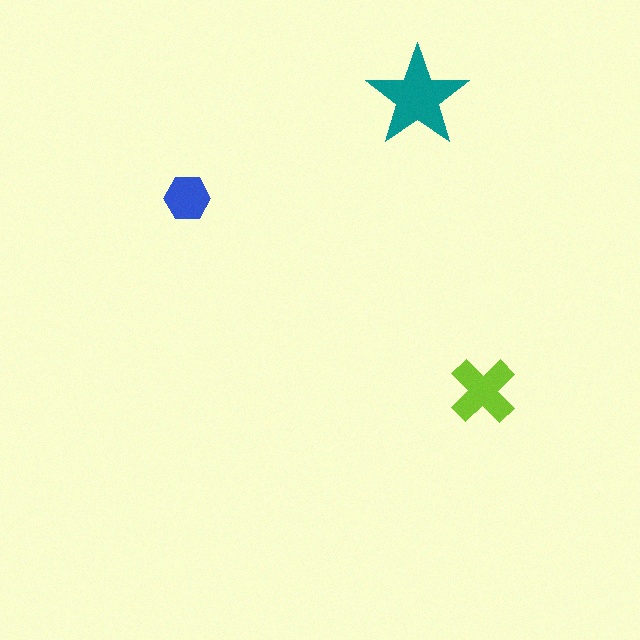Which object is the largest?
The teal star.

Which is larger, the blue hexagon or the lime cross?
The lime cross.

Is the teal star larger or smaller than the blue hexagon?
Larger.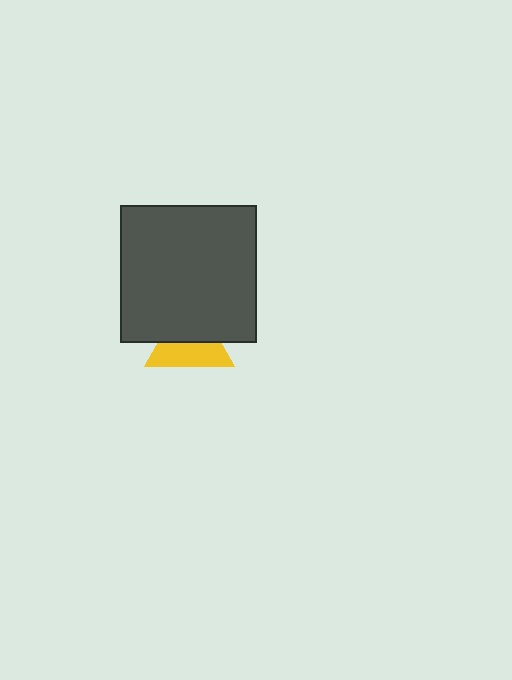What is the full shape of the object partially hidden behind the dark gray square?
The partially hidden object is a yellow triangle.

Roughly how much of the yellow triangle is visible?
About half of it is visible (roughly 50%).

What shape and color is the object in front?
The object in front is a dark gray square.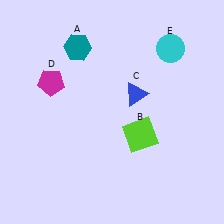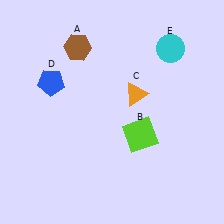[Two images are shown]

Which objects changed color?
A changed from teal to brown. C changed from blue to orange. D changed from magenta to blue.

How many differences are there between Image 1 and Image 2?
There are 3 differences between the two images.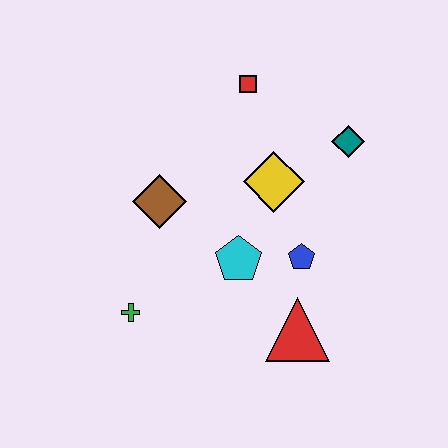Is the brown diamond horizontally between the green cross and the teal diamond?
Yes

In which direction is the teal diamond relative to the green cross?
The teal diamond is to the right of the green cross.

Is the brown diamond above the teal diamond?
No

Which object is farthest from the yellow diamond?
The green cross is farthest from the yellow diamond.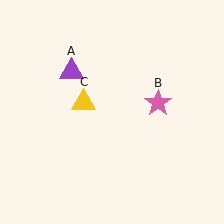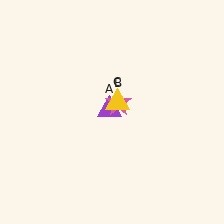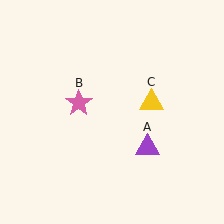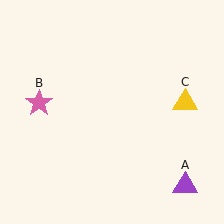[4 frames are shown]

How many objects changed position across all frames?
3 objects changed position: purple triangle (object A), pink star (object B), yellow triangle (object C).